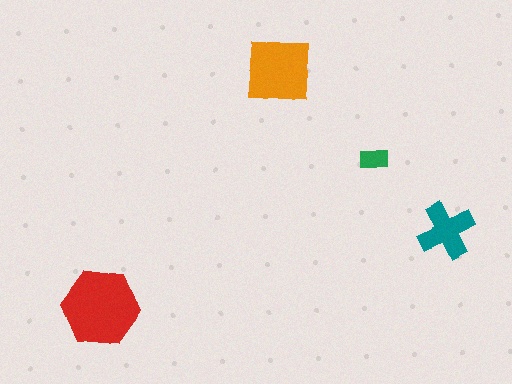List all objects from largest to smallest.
The red hexagon, the orange square, the teal cross, the green rectangle.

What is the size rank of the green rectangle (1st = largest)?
4th.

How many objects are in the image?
There are 4 objects in the image.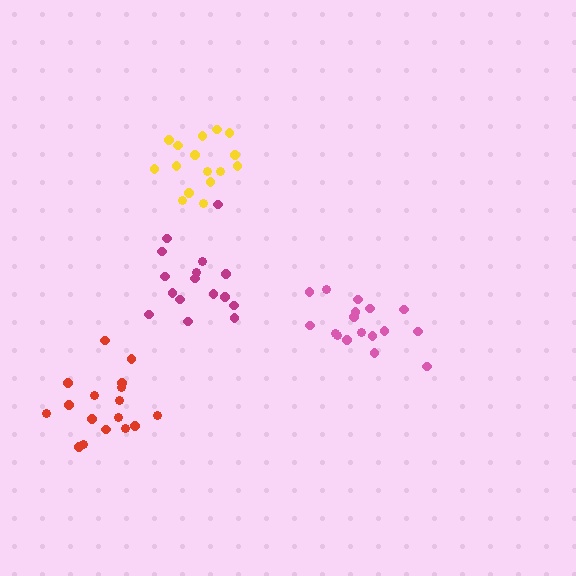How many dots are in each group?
Group 1: 17 dots, Group 2: 16 dots, Group 3: 16 dots, Group 4: 17 dots (66 total).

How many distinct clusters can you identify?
There are 4 distinct clusters.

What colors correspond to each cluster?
The clusters are colored: pink, yellow, magenta, red.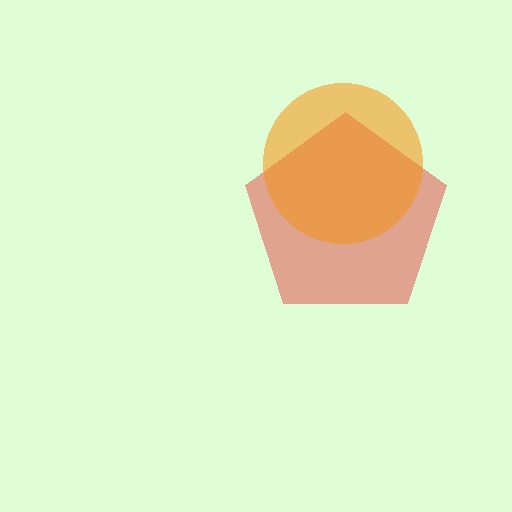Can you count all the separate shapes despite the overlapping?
Yes, there are 2 separate shapes.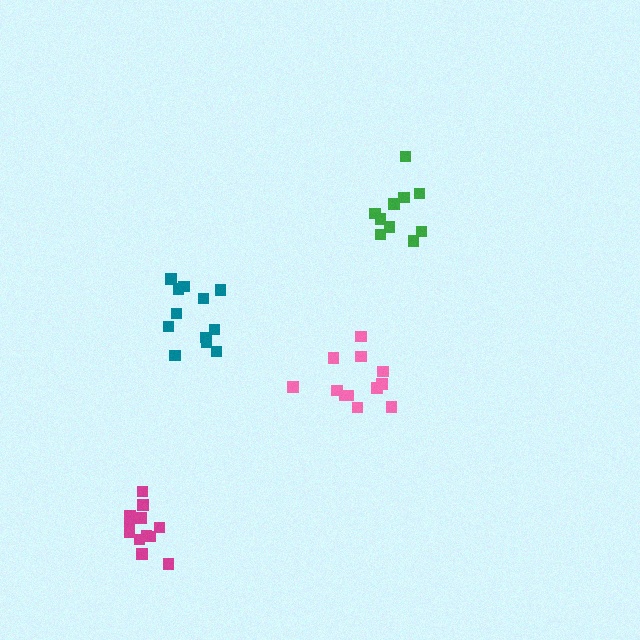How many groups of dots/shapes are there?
There are 4 groups.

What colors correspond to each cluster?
The clusters are colored: magenta, teal, green, pink.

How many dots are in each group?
Group 1: 12 dots, Group 2: 12 dots, Group 3: 10 dots, Group 4: 12 dots (46 total).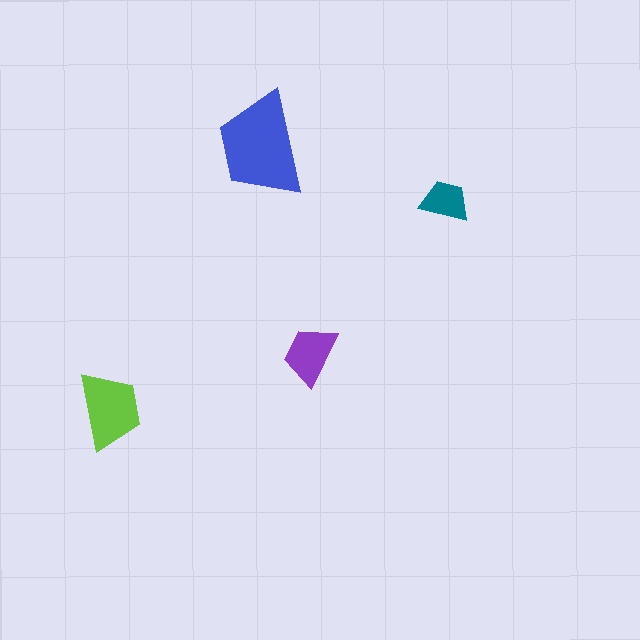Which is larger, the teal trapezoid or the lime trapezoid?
The lime one.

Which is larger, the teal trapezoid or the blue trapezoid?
The blue one.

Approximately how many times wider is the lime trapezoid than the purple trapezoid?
About 1.5 times wider.